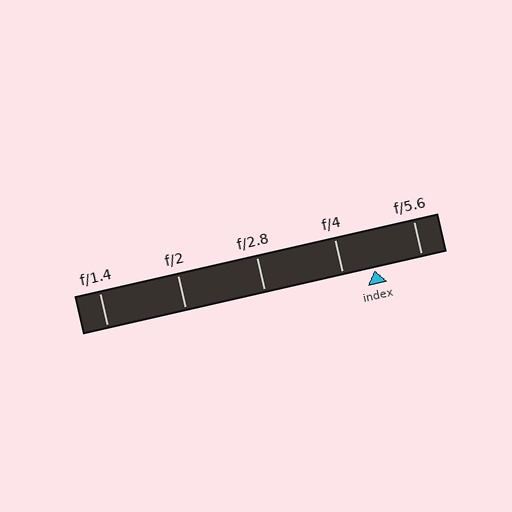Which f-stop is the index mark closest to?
The index mark is closest to f/4.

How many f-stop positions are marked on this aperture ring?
There are 5 f-stop positions marked.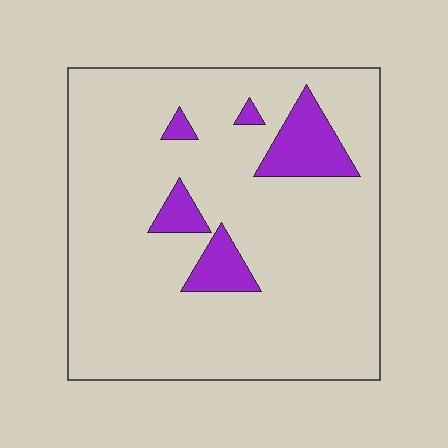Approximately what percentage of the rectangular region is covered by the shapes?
Approximately 10%.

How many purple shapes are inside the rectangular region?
5.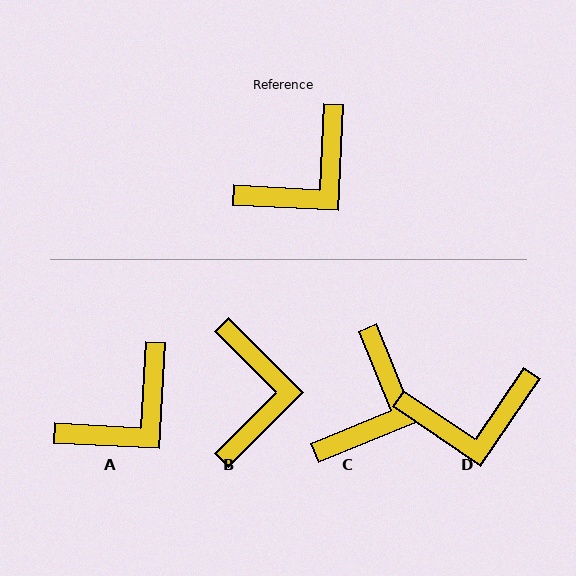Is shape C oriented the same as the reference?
No, it is off by about 25 degrees.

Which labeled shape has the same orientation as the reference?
A.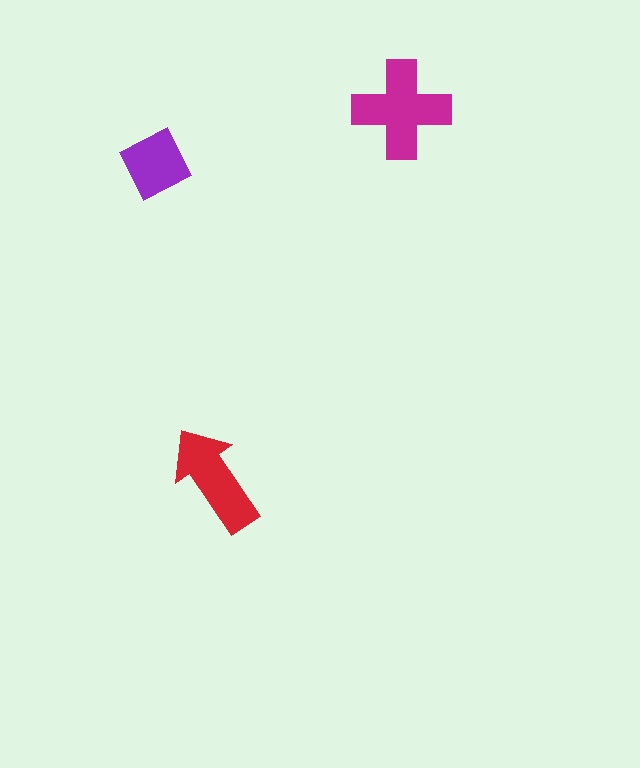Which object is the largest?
The magenta cross.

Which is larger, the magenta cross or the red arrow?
The magenta cross.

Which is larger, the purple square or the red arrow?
The red arrow.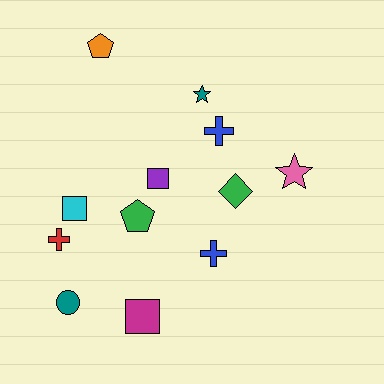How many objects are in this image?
There are 12 objects.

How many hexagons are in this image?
There are no hexagons.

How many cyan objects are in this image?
There is 1 cyan object.